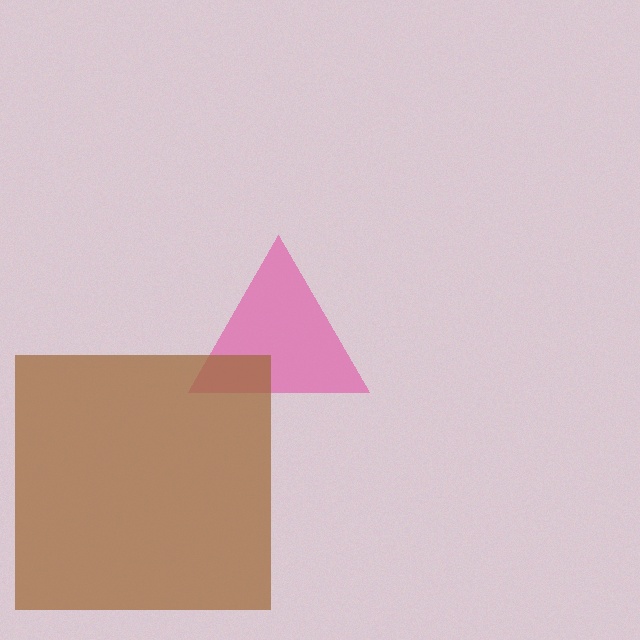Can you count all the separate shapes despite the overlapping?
Yes, there are 2 separate shapes.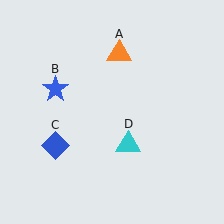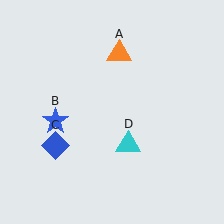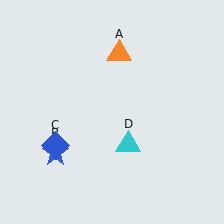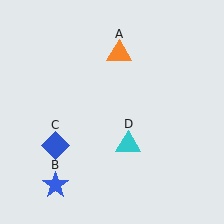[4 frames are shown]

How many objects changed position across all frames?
1 object changed position: blue star (object B).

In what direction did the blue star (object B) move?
The blue star (object B) moved down.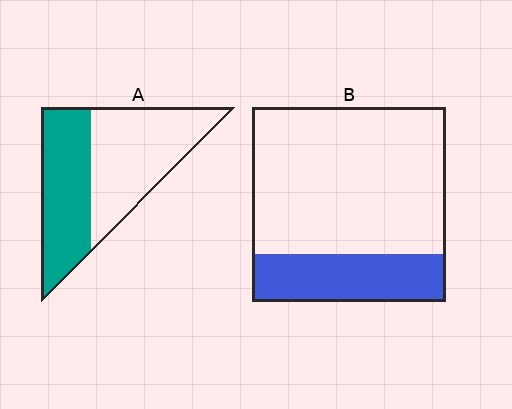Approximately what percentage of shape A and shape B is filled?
A is approximately 45% and B is approximately 25%.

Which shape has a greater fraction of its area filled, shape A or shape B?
Shape A.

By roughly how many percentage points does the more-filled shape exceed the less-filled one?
By roughly 20 percentage points (A over B).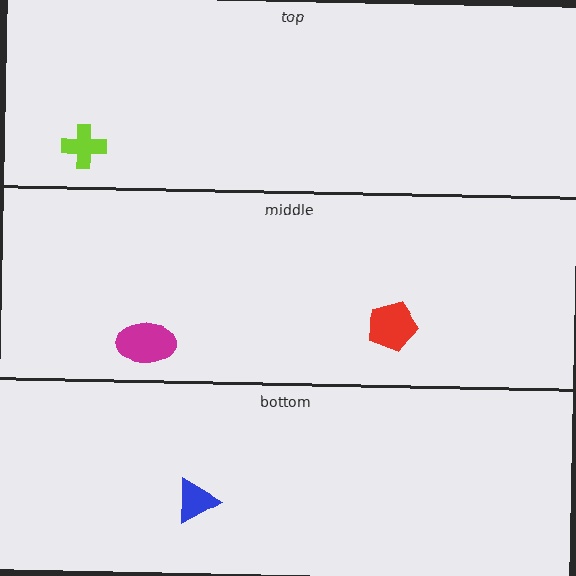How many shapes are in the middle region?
2.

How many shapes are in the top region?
1.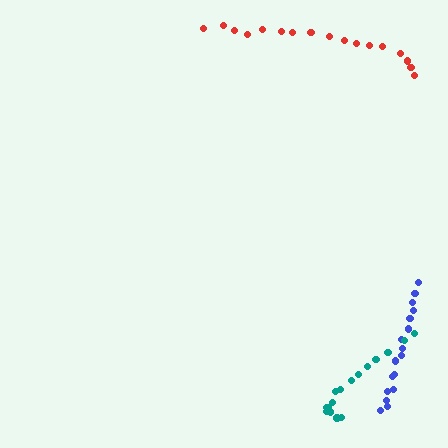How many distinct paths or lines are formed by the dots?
There are 3 distinct paths.